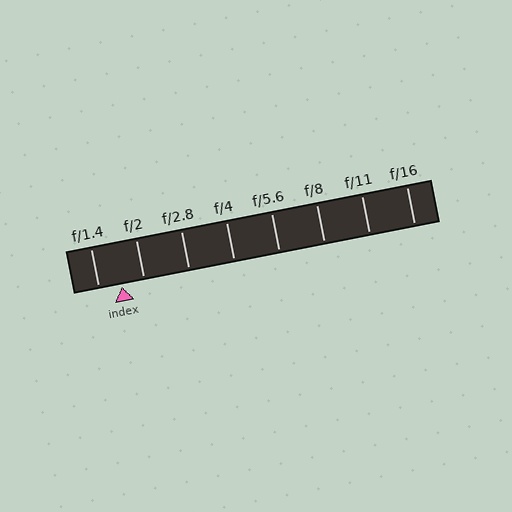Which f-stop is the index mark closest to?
The index mark is closest to f/2.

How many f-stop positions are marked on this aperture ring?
There are 8 f-stop positions marked.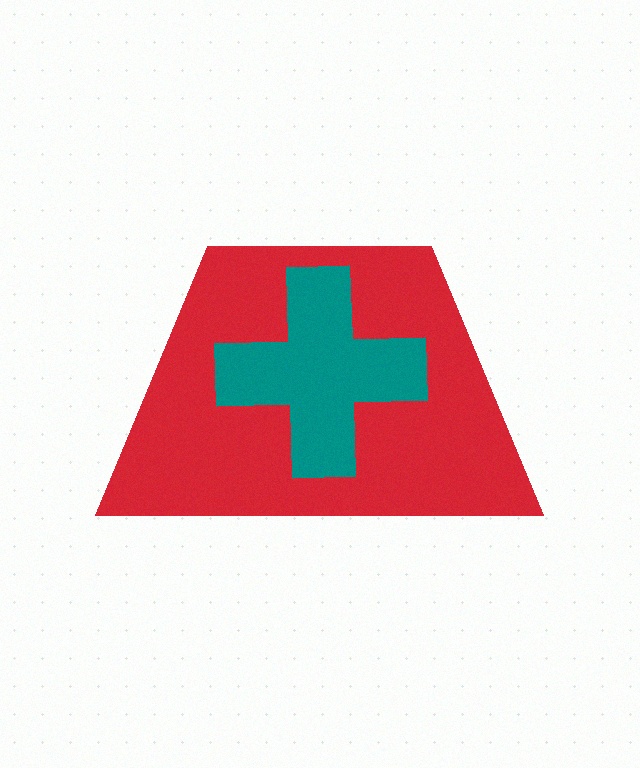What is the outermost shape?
The red trapezoid.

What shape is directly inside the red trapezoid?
The teal cross.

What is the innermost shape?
The teal cross.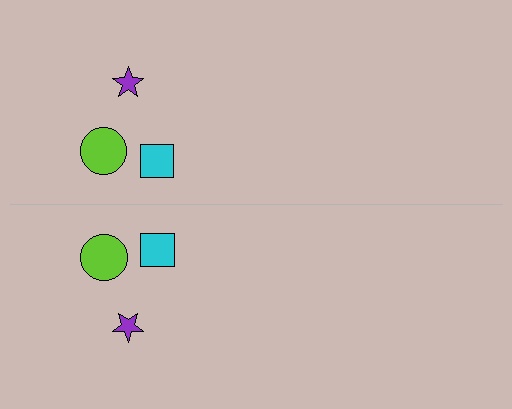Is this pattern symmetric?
Yes, this pattern has bilateral (reflection) symmetry.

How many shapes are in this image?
There are 6 shapes in this image.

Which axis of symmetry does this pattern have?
The pattern has a horizontal axis of symmetry running through the center of the image.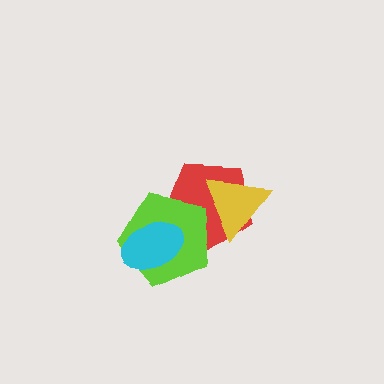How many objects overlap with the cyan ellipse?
2 objects overlap with the cyan ellipse.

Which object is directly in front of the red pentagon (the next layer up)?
The lime pentagon is directly in front of the red pentagon.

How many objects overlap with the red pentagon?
3 objects overlap with the red pentagon.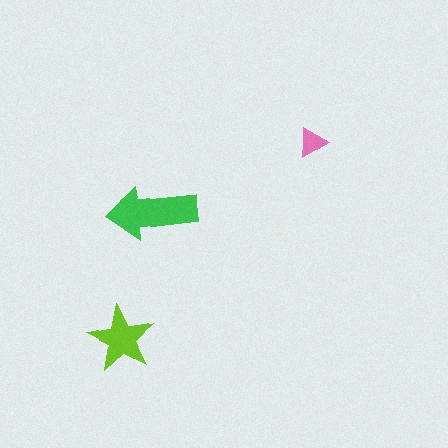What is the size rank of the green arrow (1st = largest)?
1st.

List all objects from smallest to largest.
The pink triangle, the lime star, the green arrow.